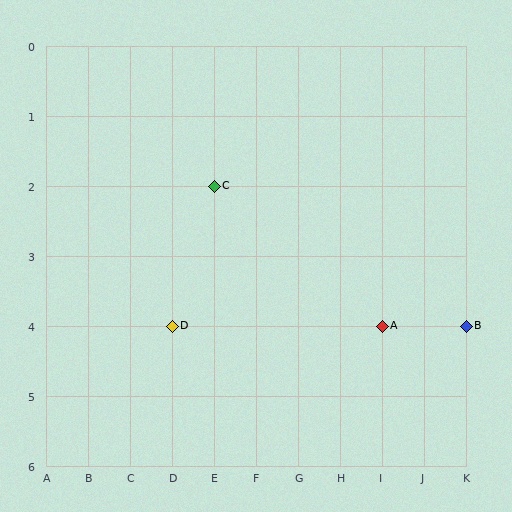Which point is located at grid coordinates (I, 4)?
Point A is at (I, 4).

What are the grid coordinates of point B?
Point B is at grid coordinates (K, 4).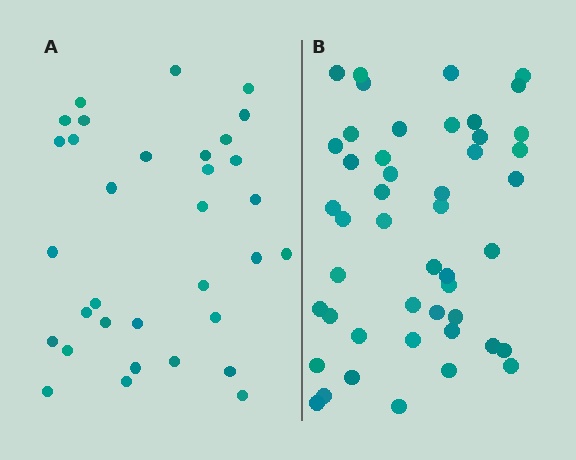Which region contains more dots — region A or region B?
Region B (the right region) has more dots.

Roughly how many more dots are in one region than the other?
Region B has approximately 15 more dots than region A.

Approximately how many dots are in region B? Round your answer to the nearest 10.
About 50 dots. (The exact count is 47, which rounds to 50.)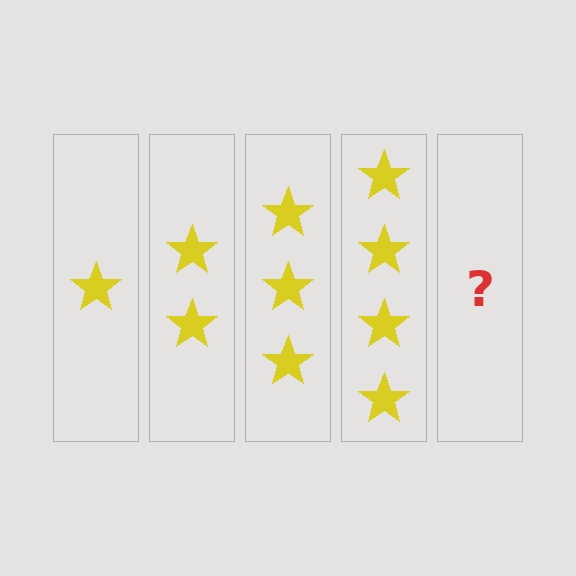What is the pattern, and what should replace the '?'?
The pattern is that each step adds one more star. The '?' should be 5 stars.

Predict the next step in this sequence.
The next step is 5 stars.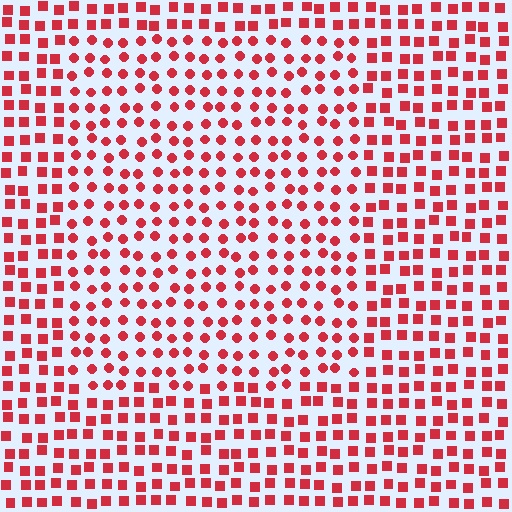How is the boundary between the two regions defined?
The boundary is defined by a change in element shape: circles inside vs. squares outside. All elements share the same color and spacing.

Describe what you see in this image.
The image is filled with small red elements arranged in a uniform grid. A rectangle-shaped region contains circles, while the surrounding area contains squares. The boundary is defined purely by the change in element shape.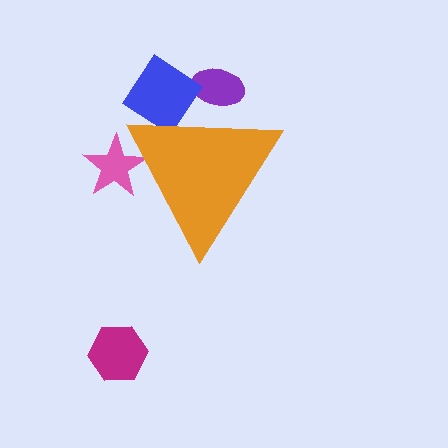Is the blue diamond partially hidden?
Yes, the blue diamond is partially hidden behind the orange triangle.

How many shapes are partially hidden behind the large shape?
3 shapes are partially hidden.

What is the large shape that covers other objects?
An orange triangle.